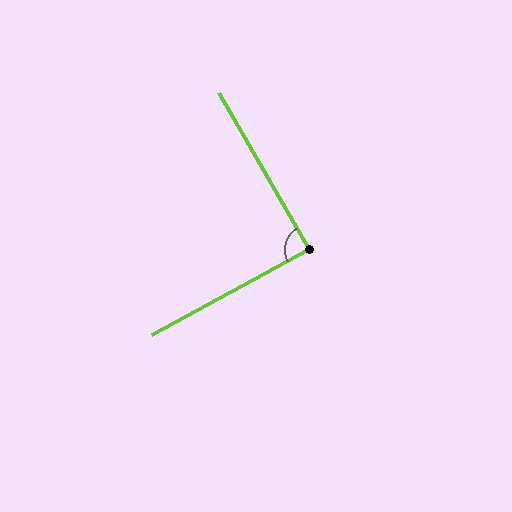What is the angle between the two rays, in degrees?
Approximately 88 degrees.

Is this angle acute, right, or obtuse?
It is approximately a right angle.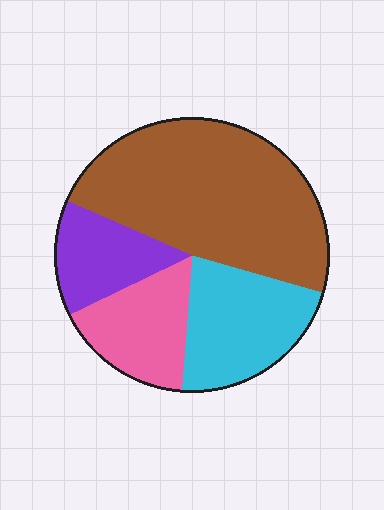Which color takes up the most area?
Brown, at roughly 50%.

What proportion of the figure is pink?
Pink covers 17% of the figure.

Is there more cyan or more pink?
Cyan.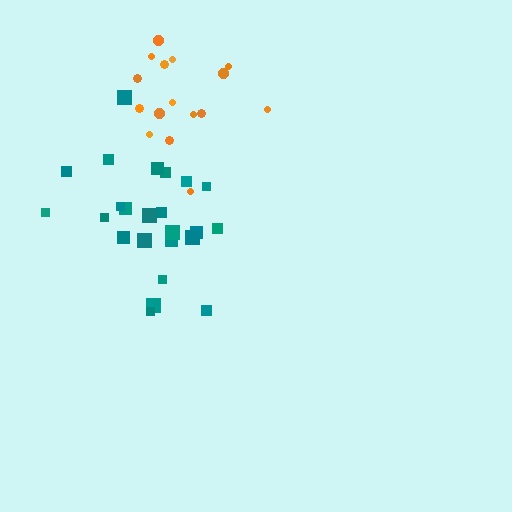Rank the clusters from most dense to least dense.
orange, teal.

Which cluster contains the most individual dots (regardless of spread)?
Teal (24).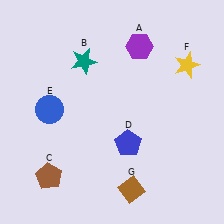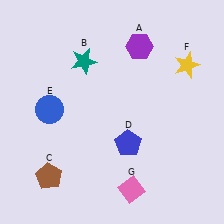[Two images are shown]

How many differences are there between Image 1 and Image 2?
There is 1 difference between the two images.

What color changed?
The diamond (G) changed from brown in Image 1 to pink in Image 2.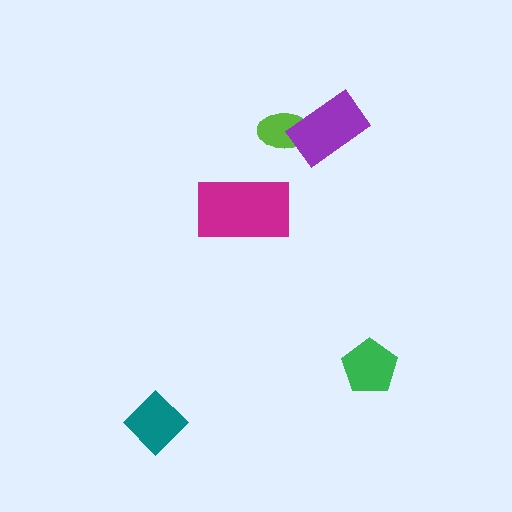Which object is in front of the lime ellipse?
The purple rectangle is in front of the lime ellipse.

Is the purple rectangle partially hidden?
No, no other shape covers it.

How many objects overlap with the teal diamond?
0 objects overlap with the teal diamond.